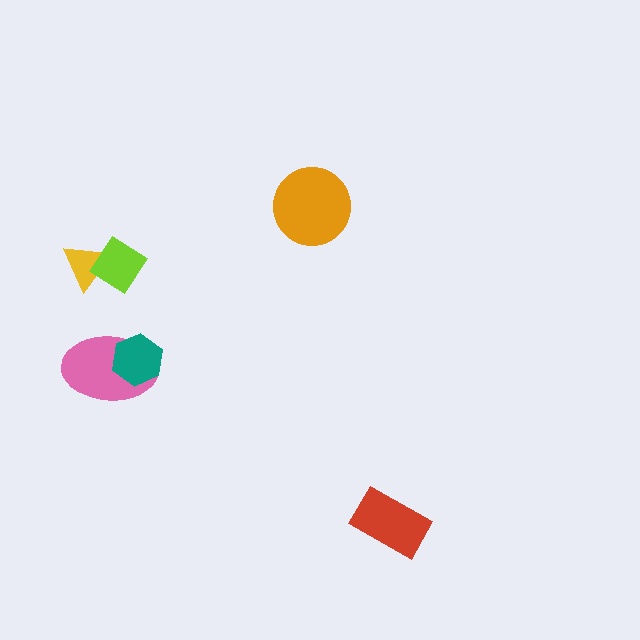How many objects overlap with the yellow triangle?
1 object overlaps with the yellow triangle.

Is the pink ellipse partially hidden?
Yes, it is partially covered by another shape.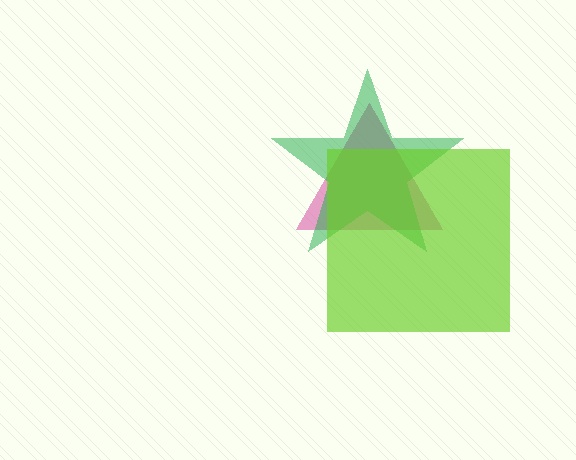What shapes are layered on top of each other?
The layered shapes are: a pink triangle, a green star, a lime square.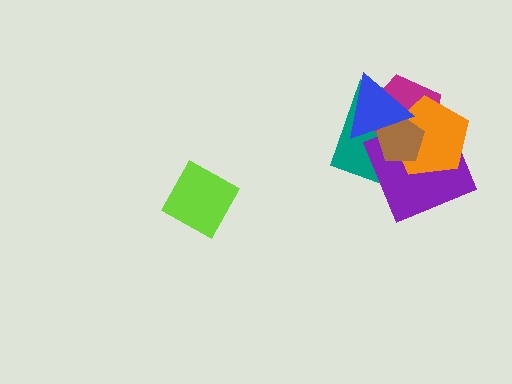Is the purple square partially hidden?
Yes, it is partially covered by another shape.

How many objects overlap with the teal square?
5 objects overlap with the teal square.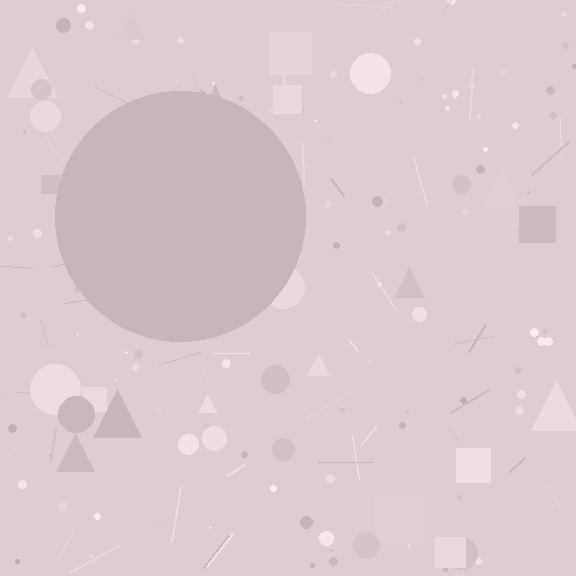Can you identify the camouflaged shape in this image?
The camouflaged shape is a circle.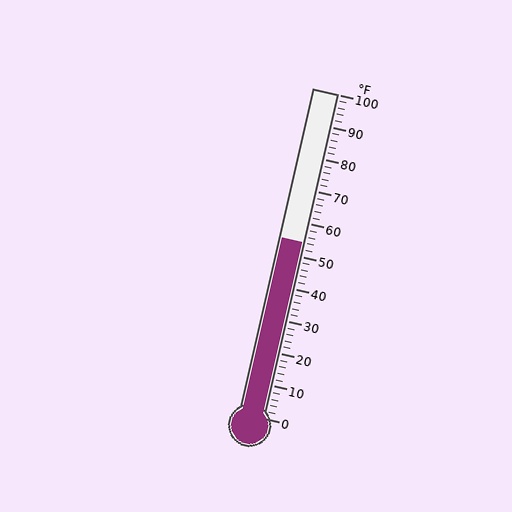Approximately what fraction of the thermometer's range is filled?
The thermometer is filled to approximately 55% of its range.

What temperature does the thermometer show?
The thermometer shows approximately 54°F.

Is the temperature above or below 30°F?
The temperature is above 30°F.